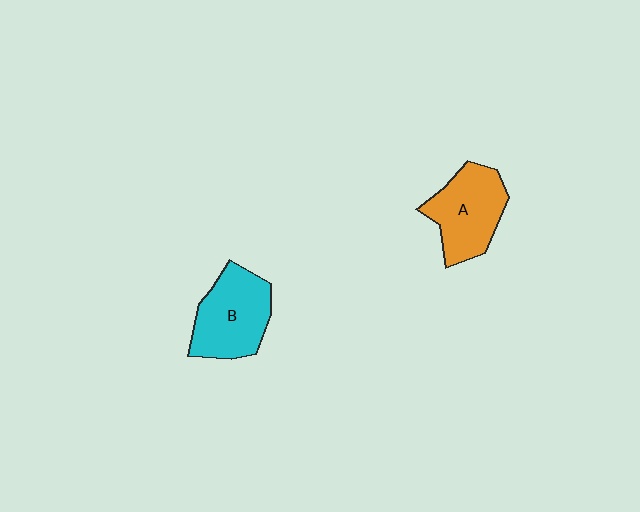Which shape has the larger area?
Shape B (cyan).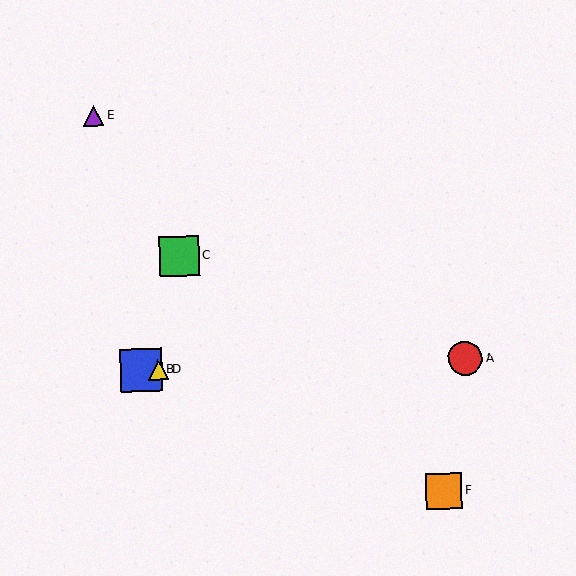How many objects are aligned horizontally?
3 objects (A, B, D) are aligned horizontally.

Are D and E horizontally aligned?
No, D is at y≈369 and E is at y≈116.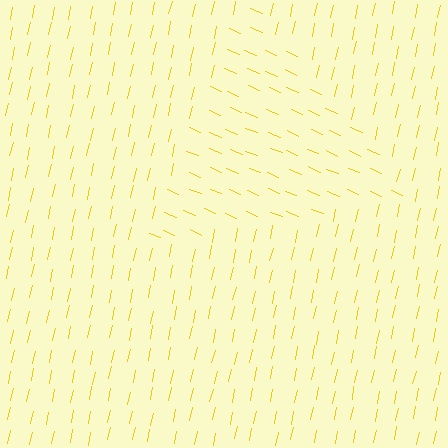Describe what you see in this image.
The image is filled with small yellow line segments. A triangle region in the image has lines oriented differently from the surrounding lines, creating a visible texture boundary.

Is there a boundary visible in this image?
Yes, there is a texture boundary formed by a change in line orientation.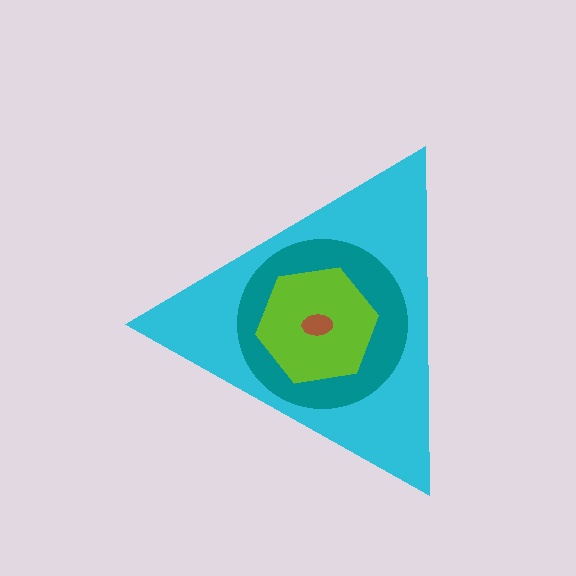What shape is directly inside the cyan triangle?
The teal circle.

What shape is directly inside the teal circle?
The lime hexagon.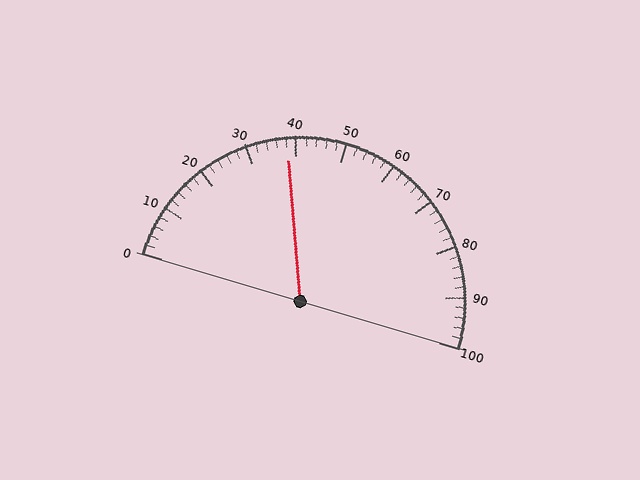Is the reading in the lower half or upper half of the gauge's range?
The reading is in the lower half of the range (0 to 100).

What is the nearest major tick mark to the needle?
The nearest major tick mark is 40.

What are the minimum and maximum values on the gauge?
The gauge ranges from 0 to 100.